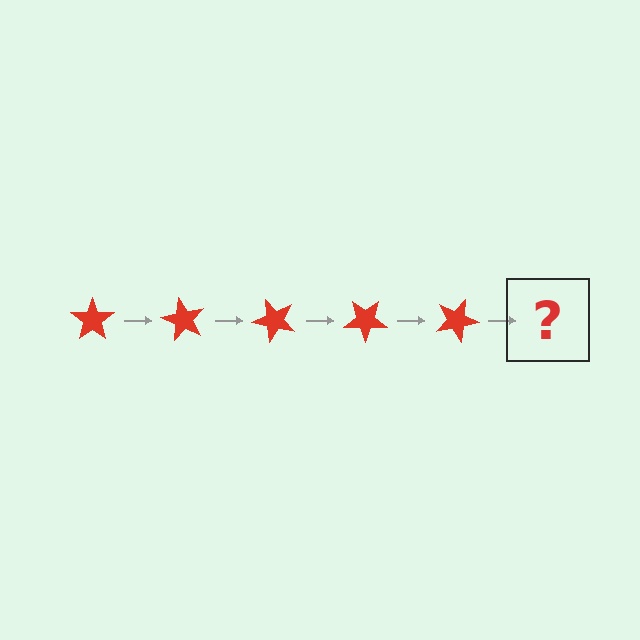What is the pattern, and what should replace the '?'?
The pattern is that the star rotates 60 degrees each step. The '?' should be a red star rotated 300 degrees.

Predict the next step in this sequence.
The next step is a red star rotated 300 degrees.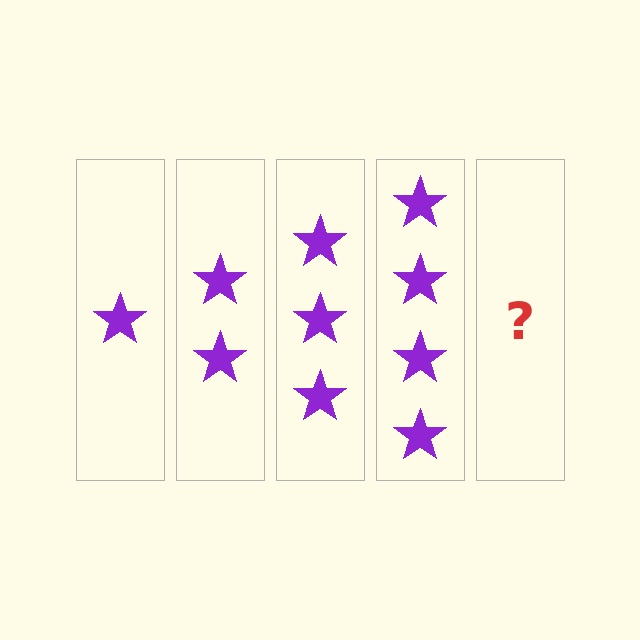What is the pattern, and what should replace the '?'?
The pattern is that each step adds one more star. The '?' should be 5 stars.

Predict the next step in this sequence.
The next step is 5 stars.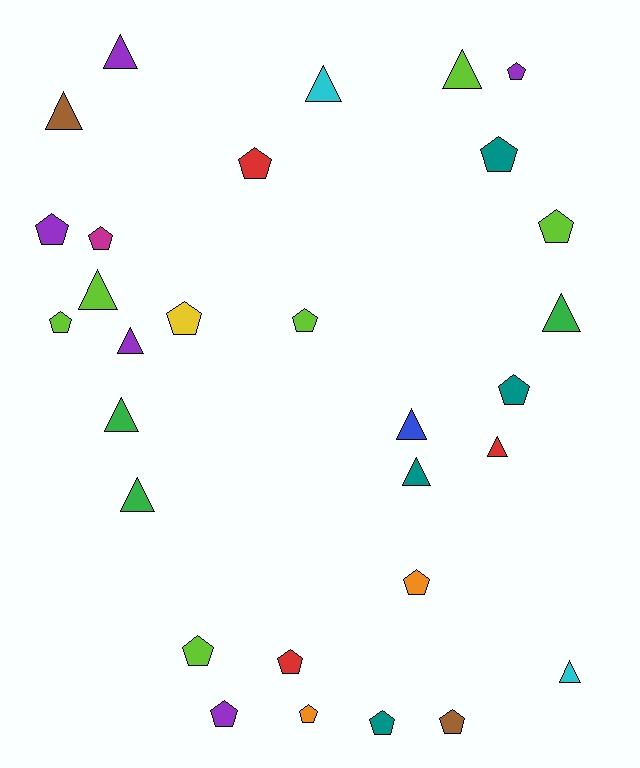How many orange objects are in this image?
There are 2 orange objects.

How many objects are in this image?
There are 30 objects.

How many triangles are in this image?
There are 13 triangles.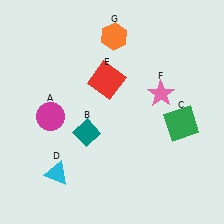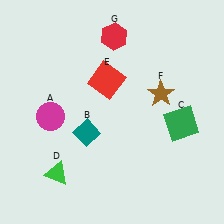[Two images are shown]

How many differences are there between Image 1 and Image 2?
There are 3 differences between the two images.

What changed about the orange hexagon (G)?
In Image 1, G is orange. In Image 2, it changed to red.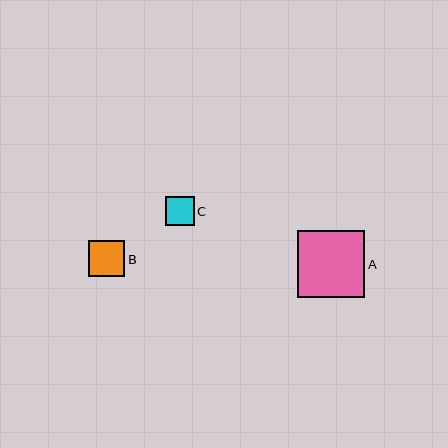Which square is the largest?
Square A is the largest with a size of approximately 67 pixels.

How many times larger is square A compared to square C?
Square A is approximately 2.3 times the size of square C.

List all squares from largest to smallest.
From largest to smallest: A, B, C.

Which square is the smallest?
Square C is the smallest with a size of approximately 29 pixels.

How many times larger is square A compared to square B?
Square A is approximately 1.8 times the size of square B.